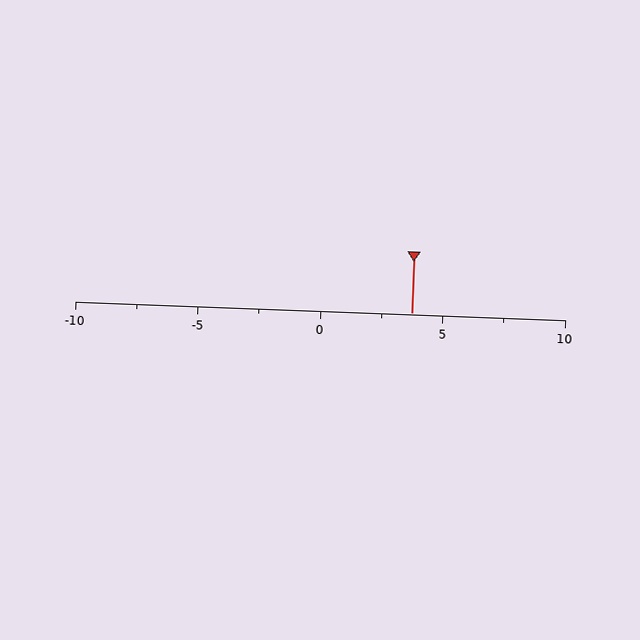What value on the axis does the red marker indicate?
The marker indicates approximately 3.8.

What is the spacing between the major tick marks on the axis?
The major ticks are spaced 5 apart.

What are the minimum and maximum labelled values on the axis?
The axis runs from -10 to 10.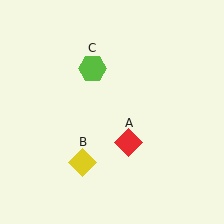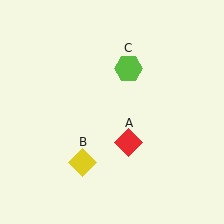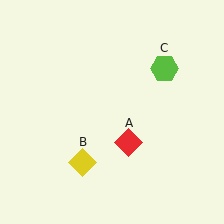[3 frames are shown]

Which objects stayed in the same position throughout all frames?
Red diamond (object A) and yellow diamond (object B) remained stationary.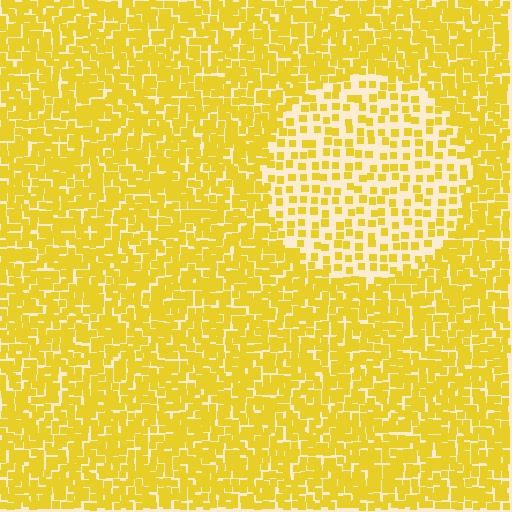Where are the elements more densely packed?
The elements are more densely packed outside the circle boundary.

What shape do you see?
I see a circle.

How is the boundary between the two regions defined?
The boundary is defined by a change in element density (approximately 2.3x ratio). All elements are the same color, size, and shape.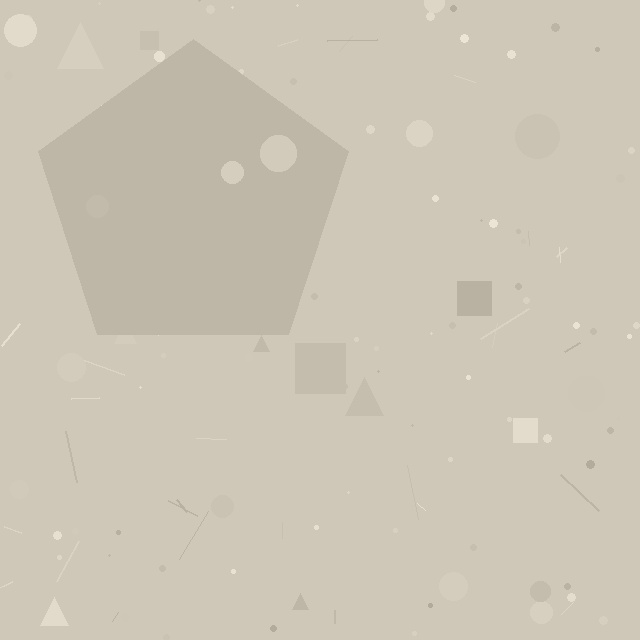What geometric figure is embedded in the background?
A pentagon is embedded in the background.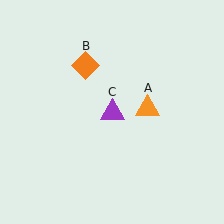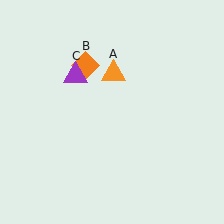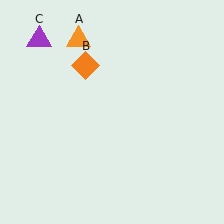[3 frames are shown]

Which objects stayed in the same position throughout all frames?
Orange diamond (object B) remained stationary.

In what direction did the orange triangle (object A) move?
The orange triangle (object A) moved up and to the left.